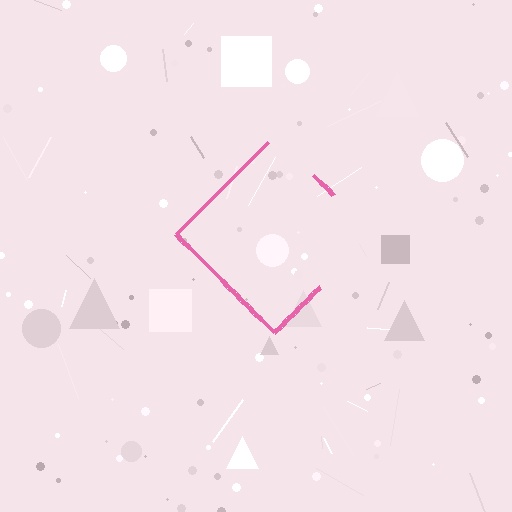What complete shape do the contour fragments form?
The contour fragments form a diamond.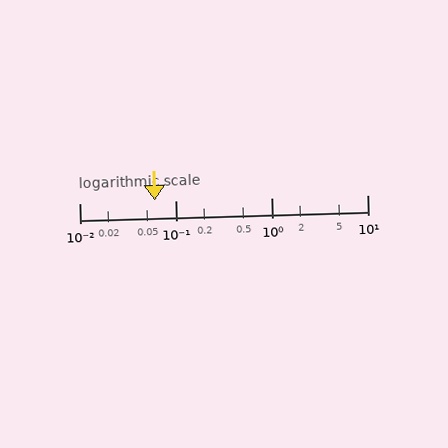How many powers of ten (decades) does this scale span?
The scale spans 3 decades, from 0.01 to 10.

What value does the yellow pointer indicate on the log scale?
The pointer indicates approximately 0.061.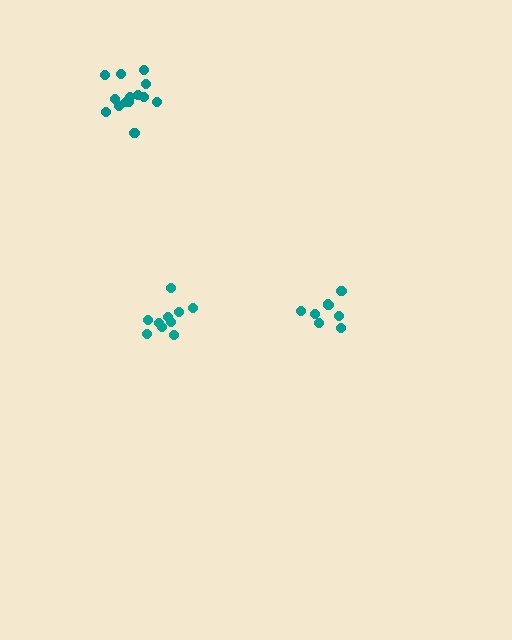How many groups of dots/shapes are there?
There are 3 groups.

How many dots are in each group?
Group 1: 8 dots, Group 2: 14 dots, Group 3: 10 dots (32 total).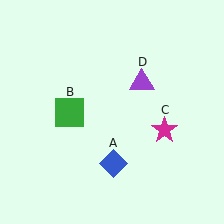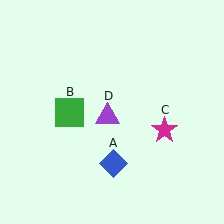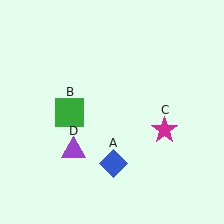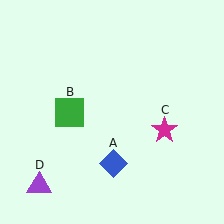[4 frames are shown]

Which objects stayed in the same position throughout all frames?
Blue diamond (object A) and green square (object B) and magenta star (object C) remained stationary.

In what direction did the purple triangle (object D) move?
The purple triangle (object D) moved down and to the left.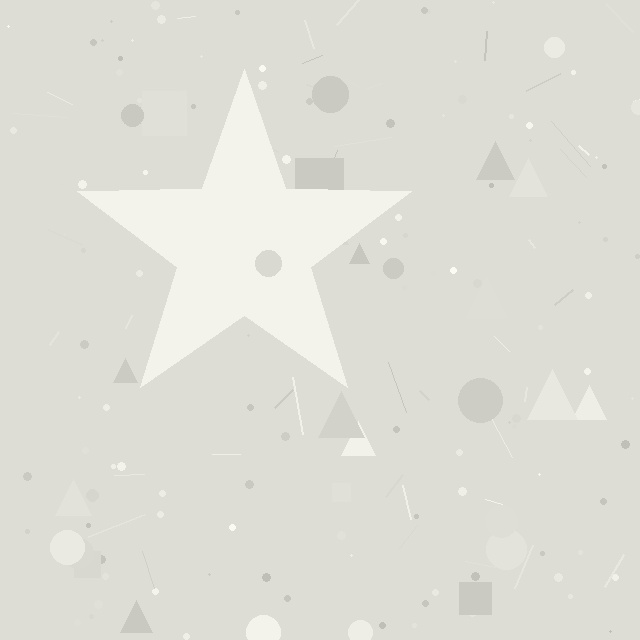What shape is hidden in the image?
A star is hidden in the image.